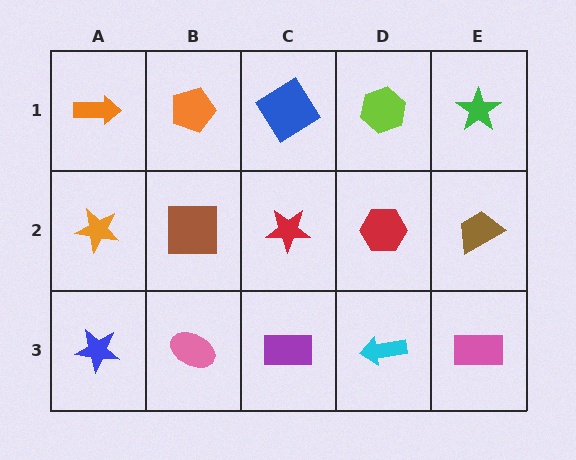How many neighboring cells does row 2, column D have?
4.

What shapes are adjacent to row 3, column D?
A red hexagon (row 2, column D), a purple rectangle (row 3, column C), a pink rectangle (row 3, column E).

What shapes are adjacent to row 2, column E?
A green star (row 1, column E), a pink rectangle (row 3, column E), a red hexagon (row 2, column D).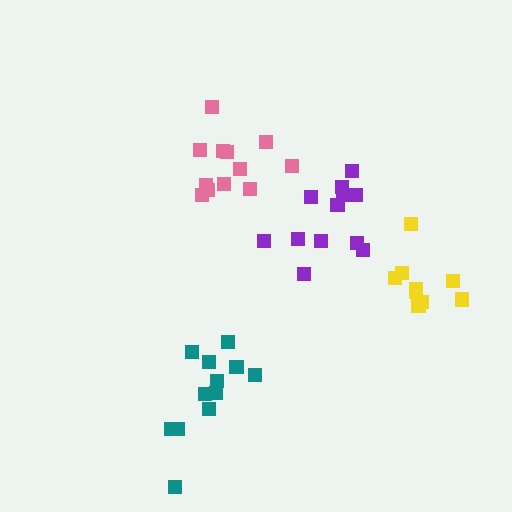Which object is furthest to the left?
The teal cluster is leftmost.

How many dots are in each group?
Group 1: 12 dots, Group 2: 12 dots, Group 3: 12 dots, Group 4: 9 dots (45 total).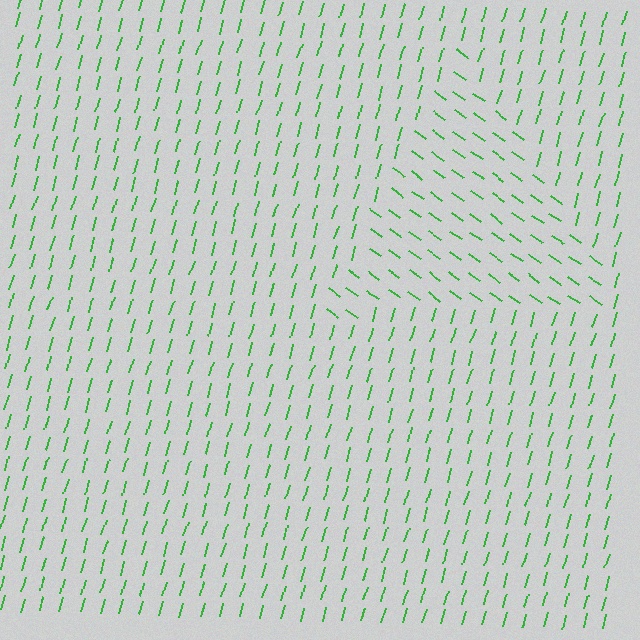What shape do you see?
I see a triangle.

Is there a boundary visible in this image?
Yes, there is a texture boundary formed by a change in line orientation.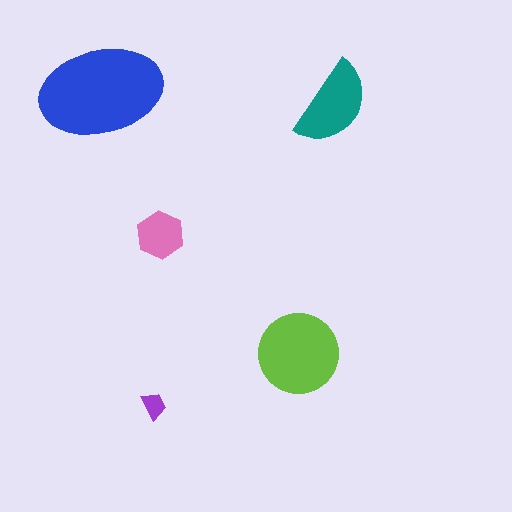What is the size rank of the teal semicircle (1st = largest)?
3rd.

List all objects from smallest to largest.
The purple trapezoid, the pink hexagon, the teal semicircle, the lime circle, the blue ellipse.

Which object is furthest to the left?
The blue ellipse is leftmost.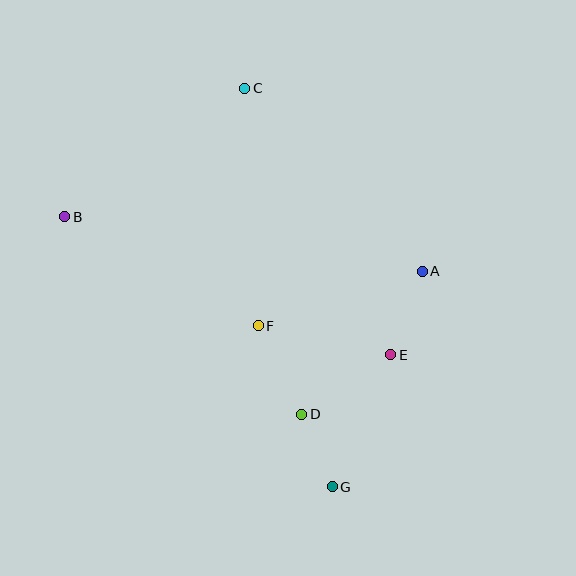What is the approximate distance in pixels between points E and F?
The distance between E and F is approximately 136 pixels.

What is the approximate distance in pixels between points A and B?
The distance between A and B is approximately 361 pixels.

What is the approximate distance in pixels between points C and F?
The distance between C and F is approximately 238 pixels.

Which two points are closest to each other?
Points D and G are closest to each other.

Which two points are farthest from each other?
Points C and G are farthest from each other.